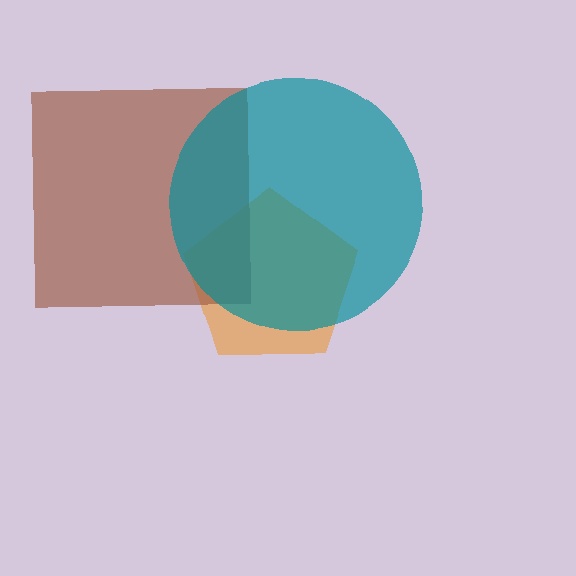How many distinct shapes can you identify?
There are 3 distinct shapes: an orange pentagon, a brown square, a teal circle.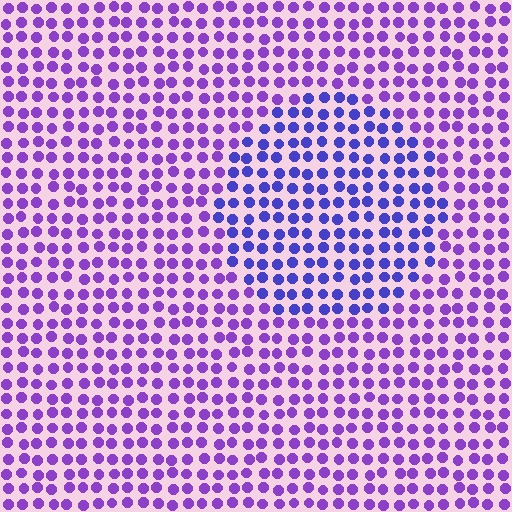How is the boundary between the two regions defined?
The boundary is defined purely by a slight shift in hue (about 32 degrees). Spacing, size, and orientation are identical on both sides.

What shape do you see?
I see a circle.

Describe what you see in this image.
The image is filled with small purple elements in a uniform arrangement. A circle-shaped region is visible where the elements are tinted to a slightly different hue, forming a subtle color boundary.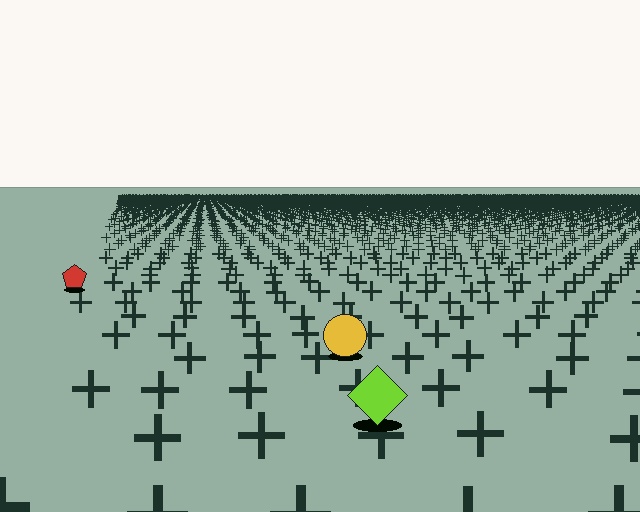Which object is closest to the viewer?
The lime diamond is closest. The texture marks near it are larger and more spread out.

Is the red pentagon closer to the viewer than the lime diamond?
No. The lime diamond is closer — you can tell from the texture gradient: the ground texture is coarser near it.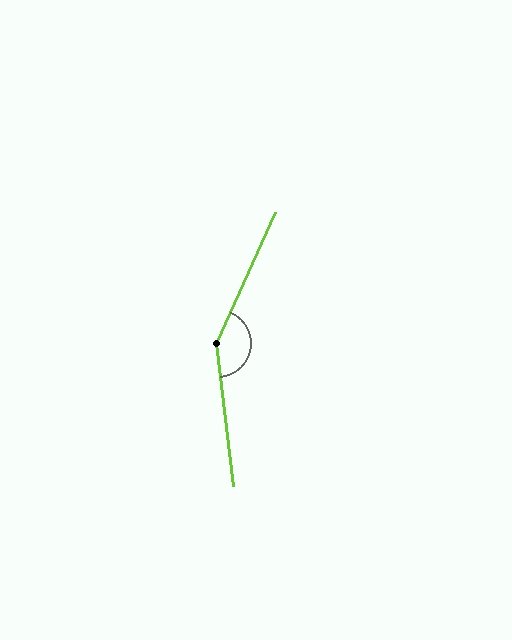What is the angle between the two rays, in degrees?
Approximately 150 degrees.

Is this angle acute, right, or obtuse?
It is obtuse.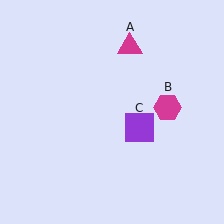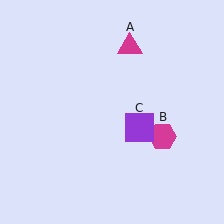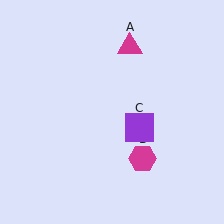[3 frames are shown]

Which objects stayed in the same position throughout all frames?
Magenta triangle (object A) and purple square (object C) remained stationary.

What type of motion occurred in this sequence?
The magenta hexagon (object B) rotated clockwise around the center of the scene.